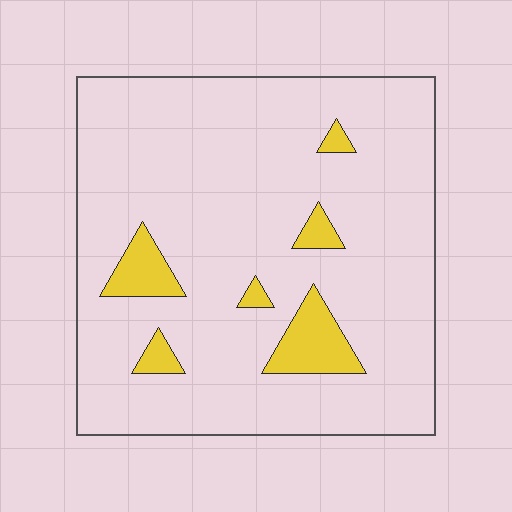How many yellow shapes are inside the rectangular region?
6.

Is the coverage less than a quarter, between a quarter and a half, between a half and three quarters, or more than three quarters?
Less than a quarter.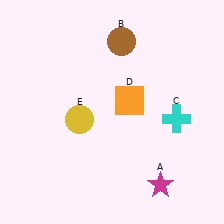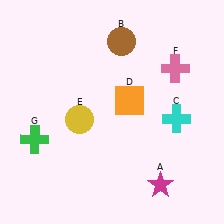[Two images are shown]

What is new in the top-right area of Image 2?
A pink cross (F) was added in the top-right area of Image 2.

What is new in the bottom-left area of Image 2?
A green cross (G) was added in the bottom-left area of Image 2.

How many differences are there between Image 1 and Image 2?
There are 2 differences between the two images.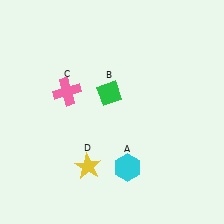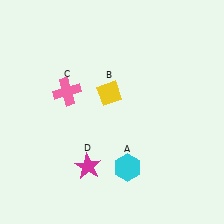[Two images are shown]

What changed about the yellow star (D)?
In Image 1, D is yellow. In Image 2, it changed to magenta.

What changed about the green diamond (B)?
In Image 1, B is green. In Image 2, it changed to yellow.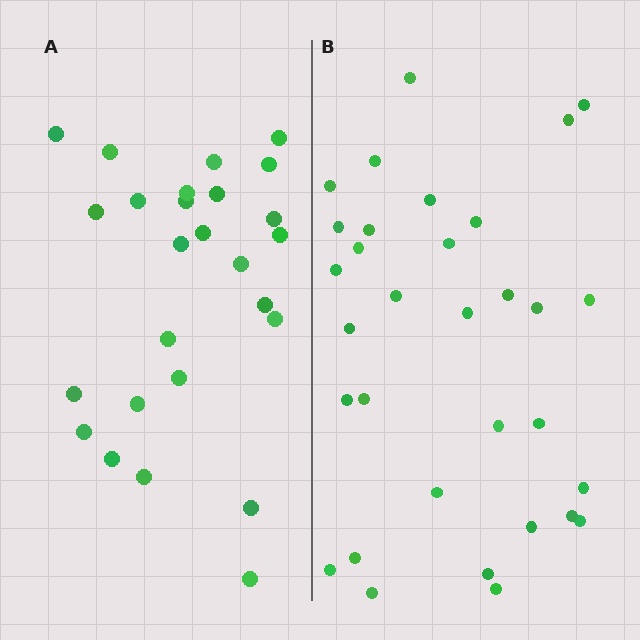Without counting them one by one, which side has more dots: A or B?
Region B (the right region) has more dots.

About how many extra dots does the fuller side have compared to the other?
Region B has about 6 more dots than region A.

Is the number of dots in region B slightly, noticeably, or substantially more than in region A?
Region B has only slightly more — the two regions are fairly close. The ratio is roughly 1.2 to 1.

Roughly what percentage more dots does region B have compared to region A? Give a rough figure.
About 25% more.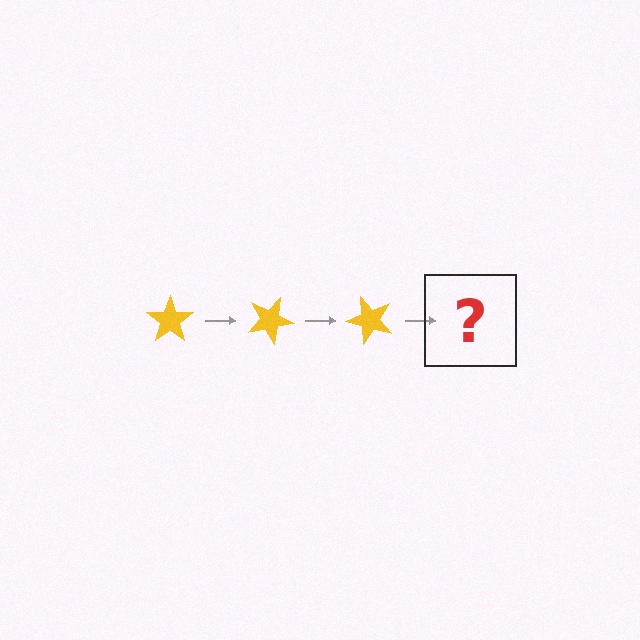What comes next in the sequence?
The next element should be a yellow star rotated 75 degrees.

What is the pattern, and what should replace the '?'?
The pattern is that the star rotates 25 degrees each step. The '?' should be a yellow star rotated 75 degrees.